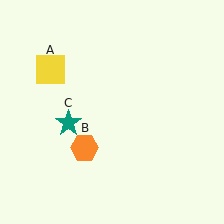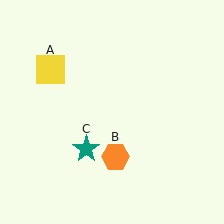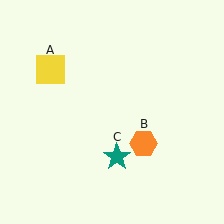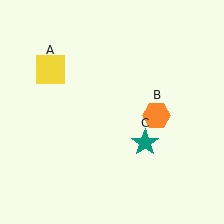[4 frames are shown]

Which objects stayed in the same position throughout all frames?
Yellow square (object A) remained stationary.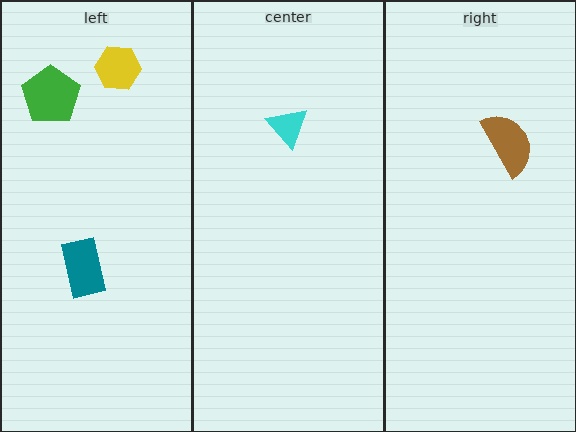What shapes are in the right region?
The brown semicircle.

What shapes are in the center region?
The cyan triangle.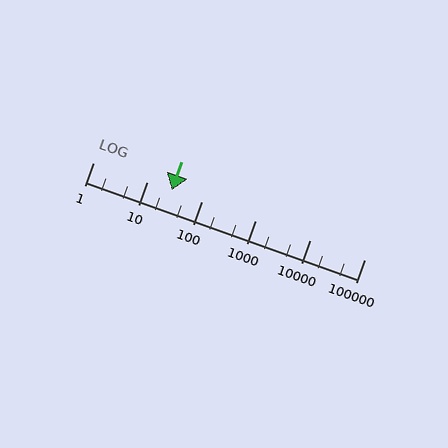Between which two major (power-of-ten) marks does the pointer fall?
The pointer is between 10 and 100.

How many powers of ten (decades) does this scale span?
The scale spans 5 decades, from 1 to 100000.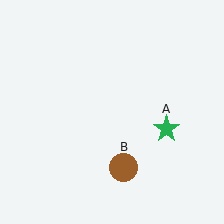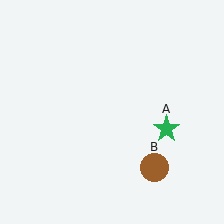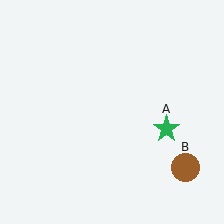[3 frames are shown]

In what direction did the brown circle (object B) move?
The brown circle (object B) moved right.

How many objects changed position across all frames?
1 object changed position: brown circle (object B).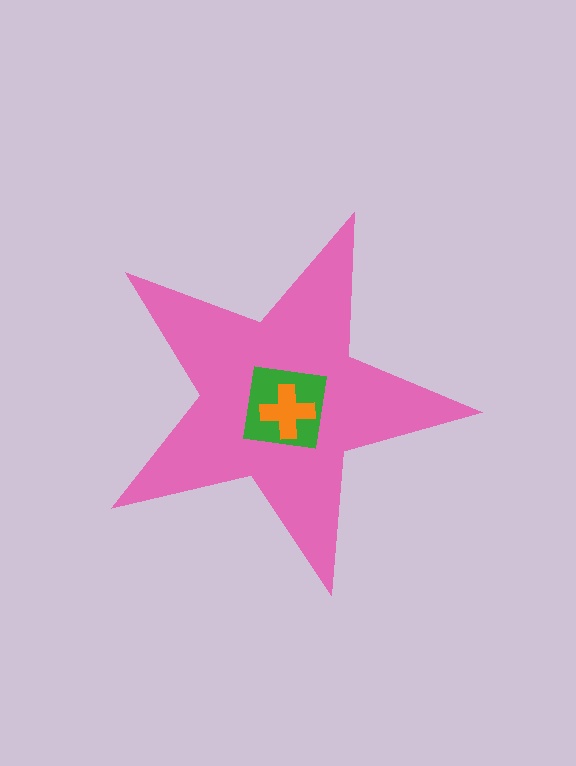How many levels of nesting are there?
3.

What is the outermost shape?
The pink star.